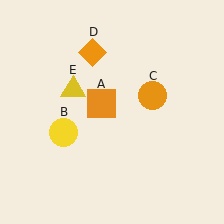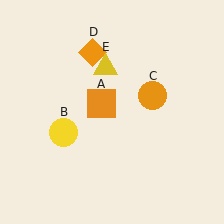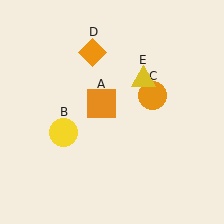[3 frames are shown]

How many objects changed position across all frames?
1 object changed position: yellow triangle (object E).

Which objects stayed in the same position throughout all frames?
Orange square (object A) and yellow circle (object B) and orange circle (object C) and orange diamond (object D) remained stationary.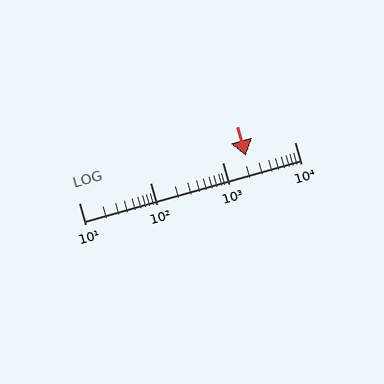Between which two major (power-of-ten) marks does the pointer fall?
The pointer is between 1000 and 10000.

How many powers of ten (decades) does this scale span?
The scale spans 3 decades, from 10 to 10000.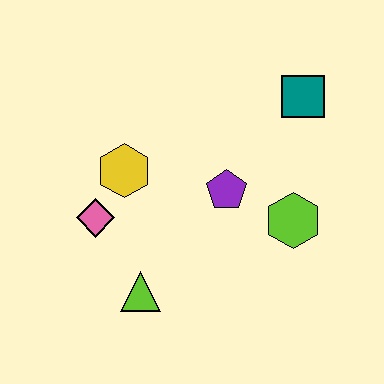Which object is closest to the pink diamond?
The yellow hexagon is closest to the pink diamond.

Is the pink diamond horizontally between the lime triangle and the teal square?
No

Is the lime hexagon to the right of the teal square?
No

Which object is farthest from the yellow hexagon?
The teal square is farthest from the yellow hexagon.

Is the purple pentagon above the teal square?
No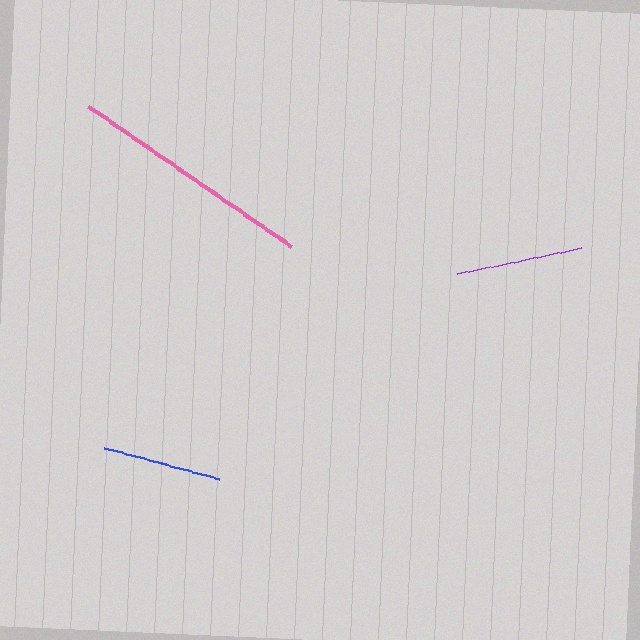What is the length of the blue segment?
The blue segment is approximately 118 pixels long.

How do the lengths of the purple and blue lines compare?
The purple and blue lines are approximately the same length.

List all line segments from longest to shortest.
From longest to shortest: pink, purple, blue.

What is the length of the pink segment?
The pink segment is approximately 247 pixels long.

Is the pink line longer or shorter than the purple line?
The pink line is longer than the purple line.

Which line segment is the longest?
The pink line is the longest at approximately 247 pixels.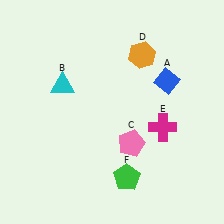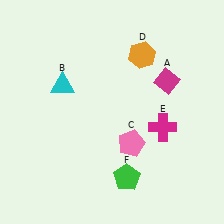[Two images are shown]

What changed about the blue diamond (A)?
In Image 1, A is blue. In Image 2, it changed to magenta.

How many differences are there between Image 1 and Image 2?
There is 1 difference between the two images.